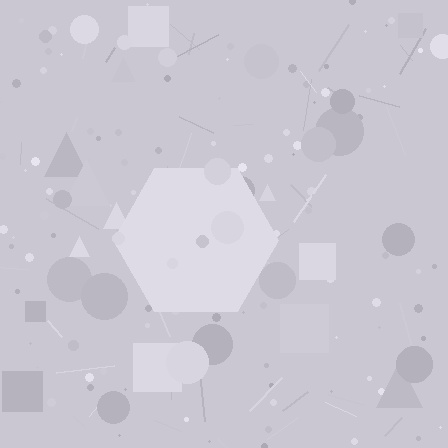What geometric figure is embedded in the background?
A hexagon is embedded in the background.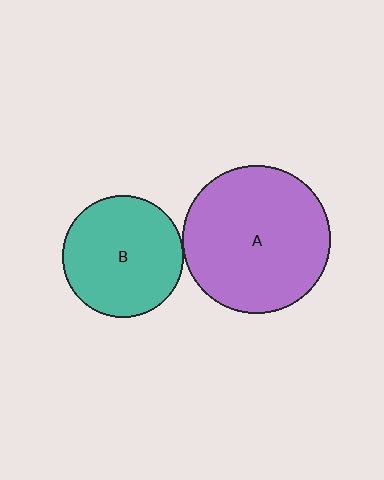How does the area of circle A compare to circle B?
Approximately 1.5 times.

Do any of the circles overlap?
No, none of the circles overlap.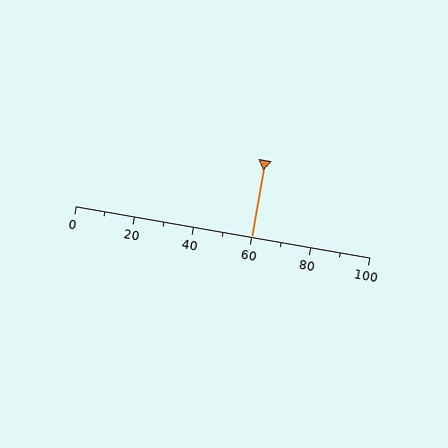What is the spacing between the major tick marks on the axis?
The major ticks are spaced 20 apart.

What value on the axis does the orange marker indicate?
The marker indicates approximately 60.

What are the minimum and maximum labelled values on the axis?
The axis runs from 0 to 100.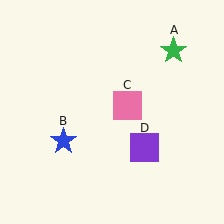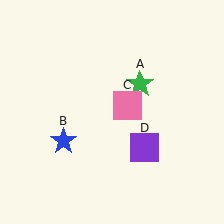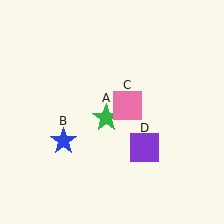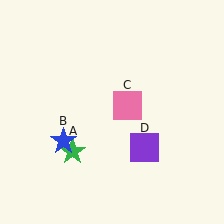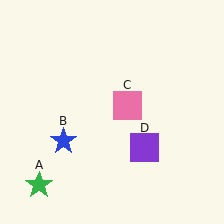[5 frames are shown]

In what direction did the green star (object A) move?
The green star (object A) moved down and to the left.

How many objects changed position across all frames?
1 object changed position: green star (object A).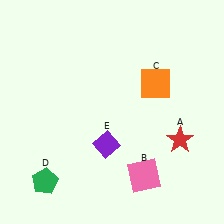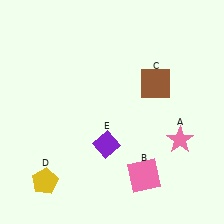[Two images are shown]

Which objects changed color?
A changed from red to pink. C changed from orange to brown. D changed from green to yellow.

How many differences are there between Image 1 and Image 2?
There are 3 differences between the two images.